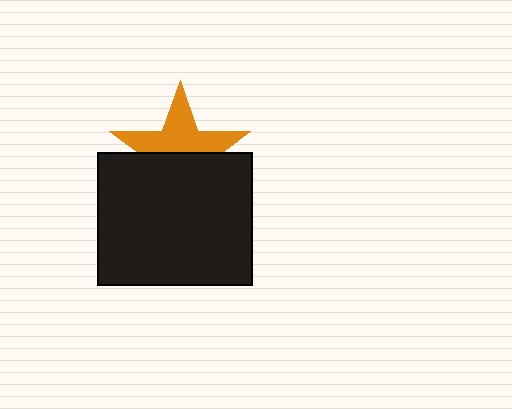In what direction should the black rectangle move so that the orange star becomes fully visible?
The black rectangle should move down. That is the shortest direction to clear the overlap and leave the orange star fully visible.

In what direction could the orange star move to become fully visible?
The orange star could move up. That would shift it out from behind the black rectangle entirely.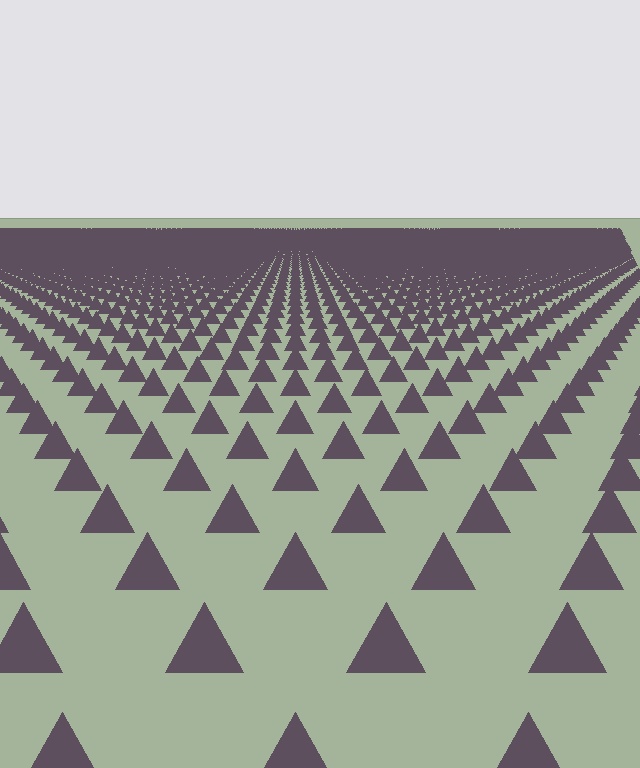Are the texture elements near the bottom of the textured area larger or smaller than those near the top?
Larger. Near the bottom, elements are closer to the viewer and appear at a bigger on-screen size.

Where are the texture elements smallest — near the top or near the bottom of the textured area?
Near the top.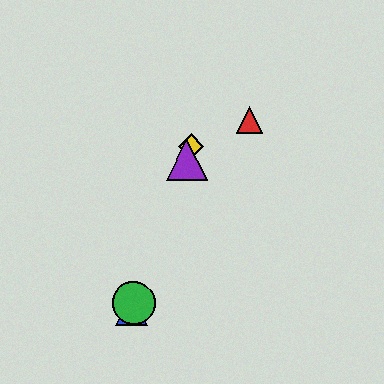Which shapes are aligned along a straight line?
The blue triangle, the green circle, the yellow diamond, the purple triangle are aligned along a straight line.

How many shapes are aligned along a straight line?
4 shapes (the blue triangle, the green circle, the yellow diamond, the purple triangle) are aligned along a straight line.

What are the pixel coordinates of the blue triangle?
The blue triangle is at (132, 309).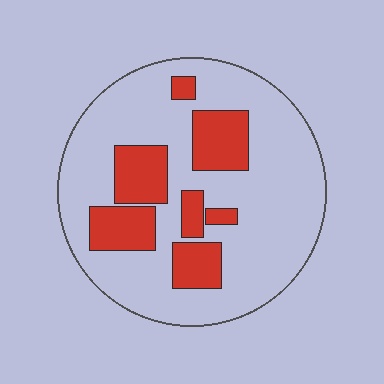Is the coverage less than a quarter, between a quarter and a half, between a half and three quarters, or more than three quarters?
Less than a quarter.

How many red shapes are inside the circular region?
7.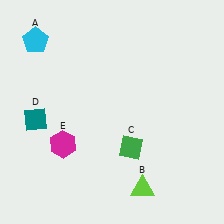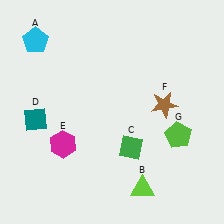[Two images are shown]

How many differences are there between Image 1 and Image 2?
There are 2 differences between the two images.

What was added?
A brown star (F), a lime pentagon (G) were added in Image 2.